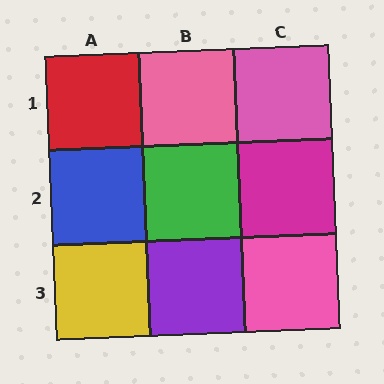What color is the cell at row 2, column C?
Magenta.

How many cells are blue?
1 cell is blue.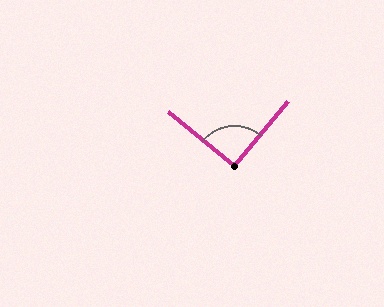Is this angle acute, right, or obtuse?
It is approximately a right angle.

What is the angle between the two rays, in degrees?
Approximately 91 degrees.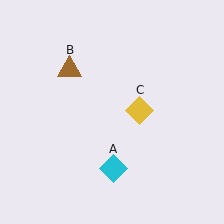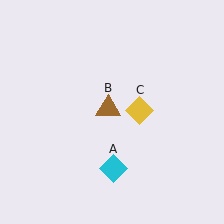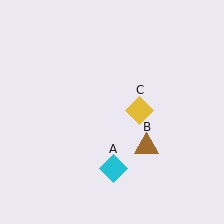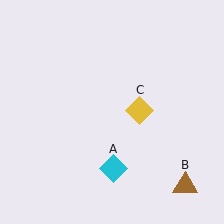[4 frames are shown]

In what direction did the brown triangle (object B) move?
The brown triangle (object B) moved down and to the right.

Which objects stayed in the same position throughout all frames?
Cyan diamond (object A) and yellow diamond (object C) remained stationary.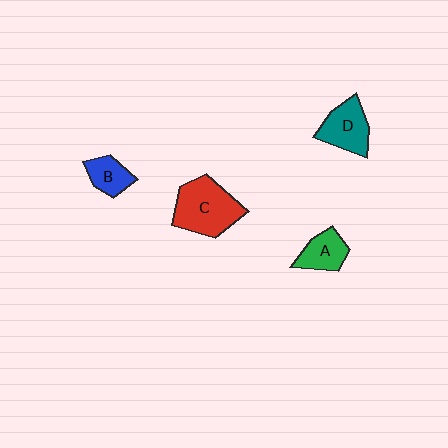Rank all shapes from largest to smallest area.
From largest to smallest: C (red), D (teal), A (green), B (blue).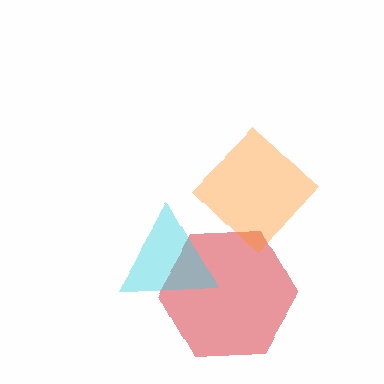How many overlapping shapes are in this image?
There are 3 overlapping shapes in the image.